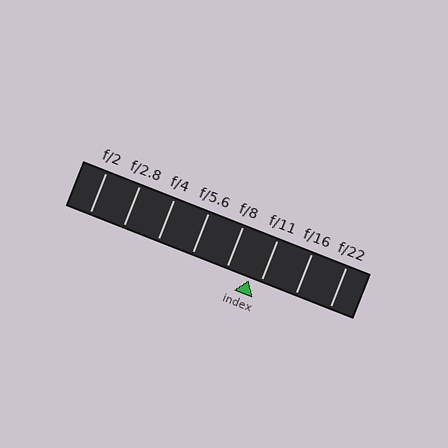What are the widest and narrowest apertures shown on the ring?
The widest aperture shown is f/2 and the narrowest is f/22.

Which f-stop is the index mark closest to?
The index mark is closest to f/11.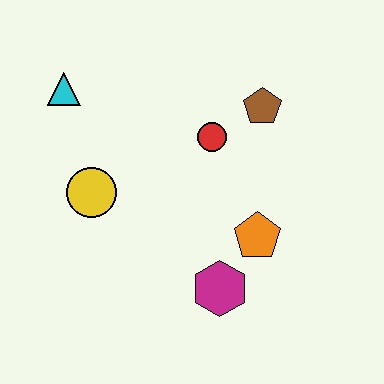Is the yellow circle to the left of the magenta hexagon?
Yes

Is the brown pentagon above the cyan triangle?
No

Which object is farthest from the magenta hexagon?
The cyan triangle is farthest from the magenta hexagon.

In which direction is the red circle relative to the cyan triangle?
The red circle is to the right of the cyan triangle.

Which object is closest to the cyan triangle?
The yellow circle is closest to the cyan triangle.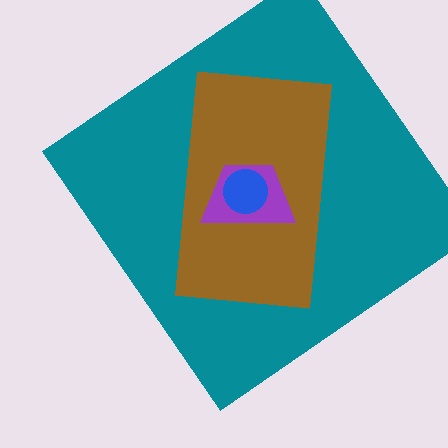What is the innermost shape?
The blue circle.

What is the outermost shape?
The teal diamond.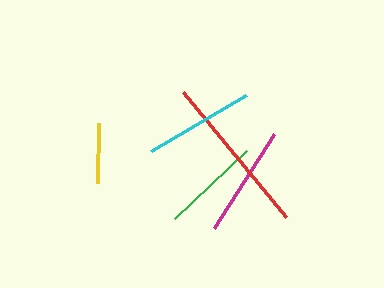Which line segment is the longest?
The red line is the longest at approximately 162 pixels.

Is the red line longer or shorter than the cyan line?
The red line is longer than the cyan line.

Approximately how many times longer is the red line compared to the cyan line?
The red line is approximately 1.5 times the length of the cyan line.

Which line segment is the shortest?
The yellow line is the shortest at approximately 60 pixels.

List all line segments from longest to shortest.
From longest to shortest: red, magenta, cyan, green, yellow.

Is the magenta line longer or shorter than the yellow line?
The magenta line is longer than the yellow line.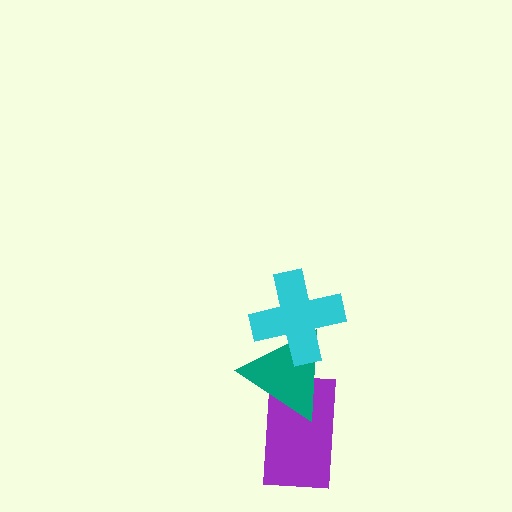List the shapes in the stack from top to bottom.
From top to bottom: the cyan cross, the teal triangle, the purple rectangle.